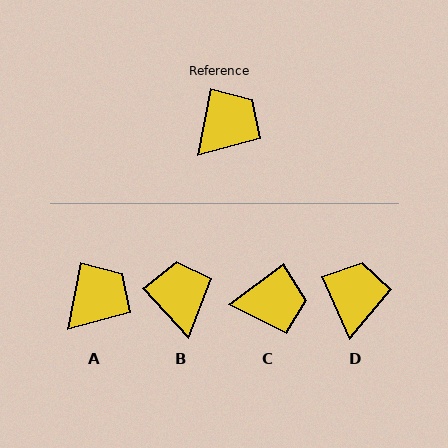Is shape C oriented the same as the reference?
No, it is off by about 42 degrees.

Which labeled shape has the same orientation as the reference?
A.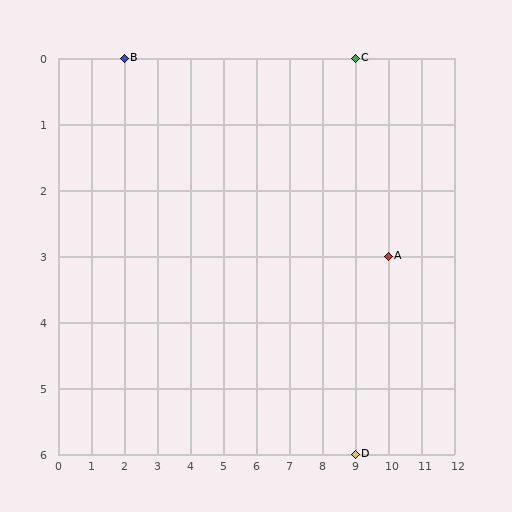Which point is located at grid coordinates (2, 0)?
Point B is at (2, 0).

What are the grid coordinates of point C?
Point C is at grid coordinates (9, 0).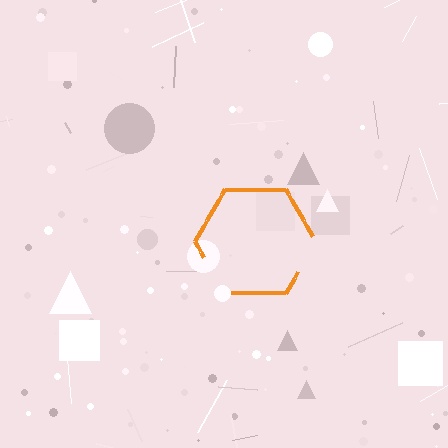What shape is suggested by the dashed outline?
The dashed outline suggests a hexagon.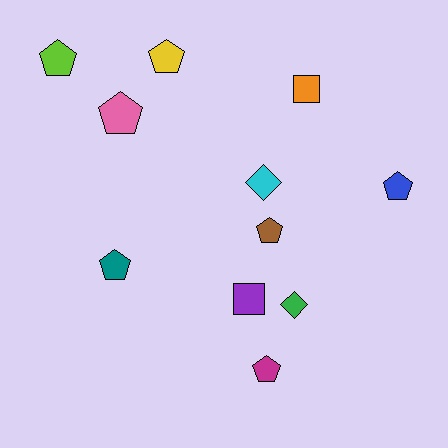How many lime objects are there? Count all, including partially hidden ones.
There is 1 lime object.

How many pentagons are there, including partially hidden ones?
There are 7 pentagons.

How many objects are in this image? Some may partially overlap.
There are 11 objects.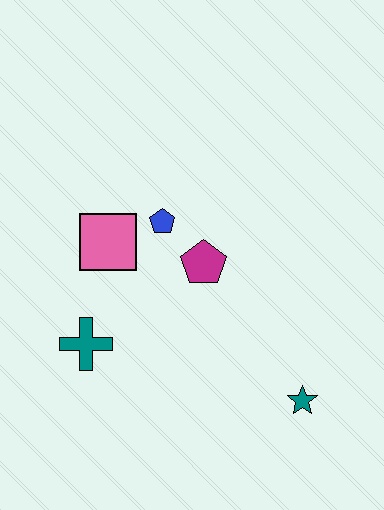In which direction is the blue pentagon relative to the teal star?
The blue pentagon is above the teal star.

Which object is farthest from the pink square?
The teal star is farthest from the pink square.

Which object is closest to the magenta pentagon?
The blue pentagon is closest to the magenta pentagon.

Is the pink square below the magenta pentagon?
No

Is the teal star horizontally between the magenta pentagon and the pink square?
No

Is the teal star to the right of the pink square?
Yes